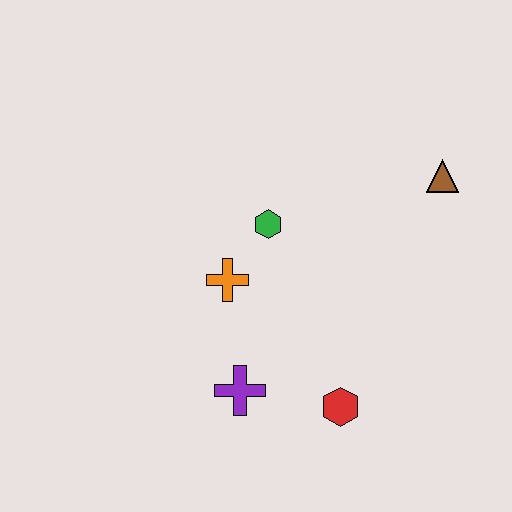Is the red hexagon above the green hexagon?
No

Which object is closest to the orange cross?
The green hexagon is closest to the orange cross.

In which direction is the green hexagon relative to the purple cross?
The green hexagon is above the purple cross.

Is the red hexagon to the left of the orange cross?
No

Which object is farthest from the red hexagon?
The brown triangle is farthest from the red hexagon.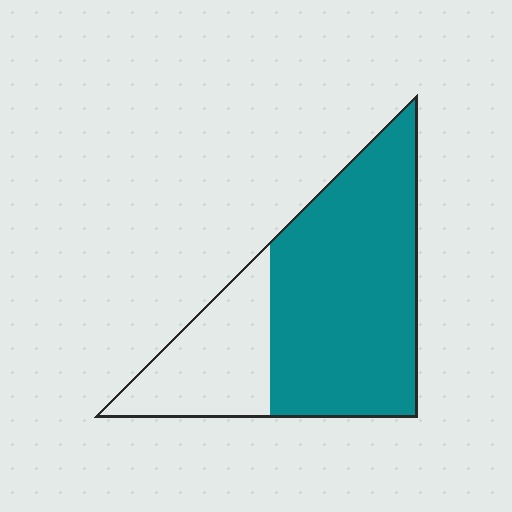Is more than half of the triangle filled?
Yes.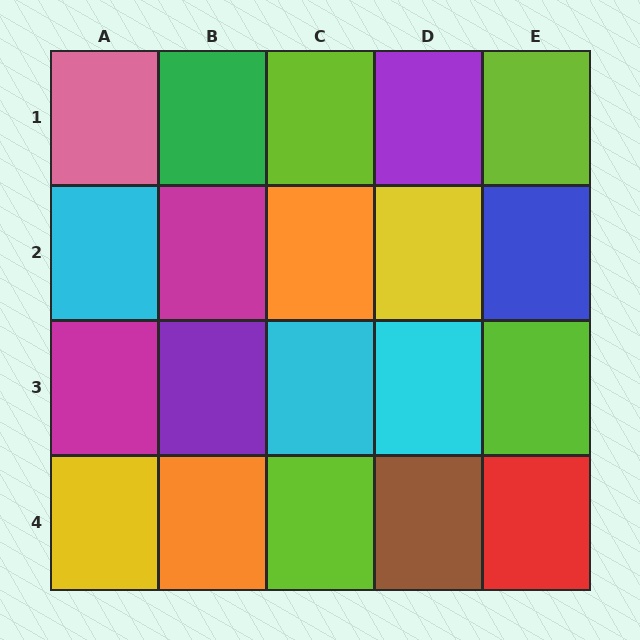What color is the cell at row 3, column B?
Purple.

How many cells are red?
1 cell is red.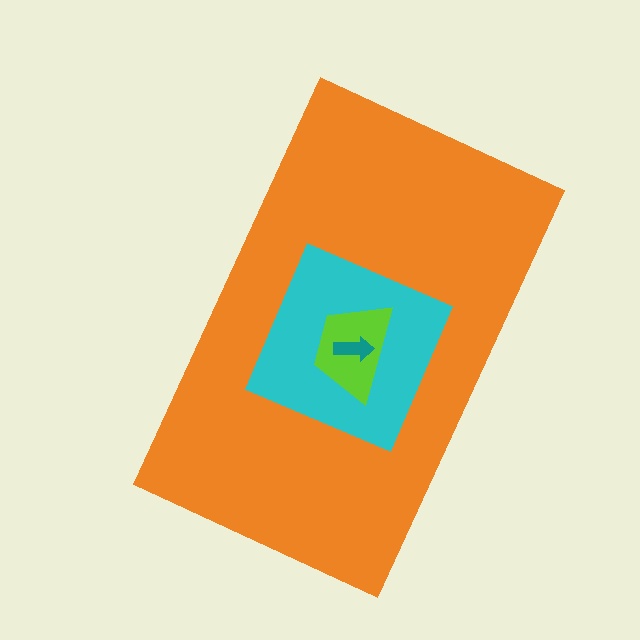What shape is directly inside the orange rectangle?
The cyan diamond.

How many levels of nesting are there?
4.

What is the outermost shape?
The orange rectangle.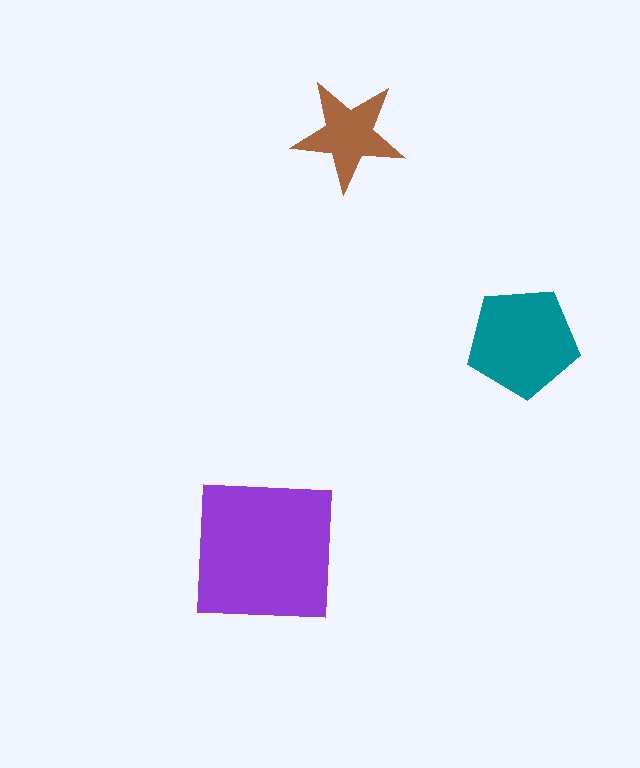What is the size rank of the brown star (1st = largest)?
3rd.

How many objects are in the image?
There are 3 objects in the image.